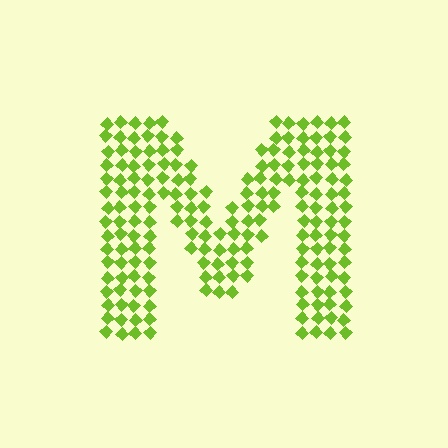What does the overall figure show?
The overall figure shows the letter M.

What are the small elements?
The small elements are diamonds.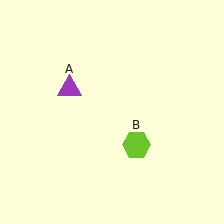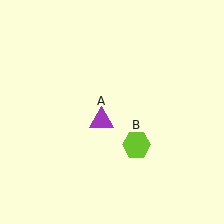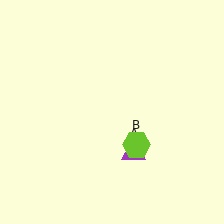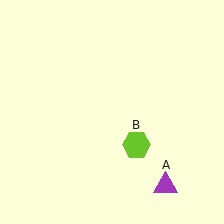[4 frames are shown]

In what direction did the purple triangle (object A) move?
The purple triangle (object A) moved down and to the right.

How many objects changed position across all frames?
1 object changed position: purple triangle (object A).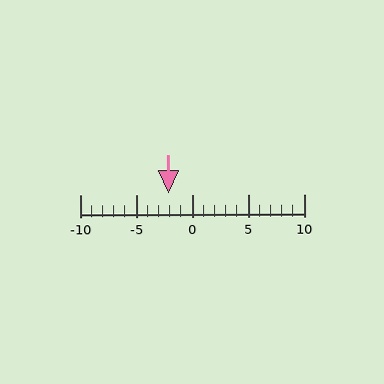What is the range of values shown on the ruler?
The ruler shows values from -10 to 10.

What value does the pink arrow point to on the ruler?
The pink arrow points to approximately -2.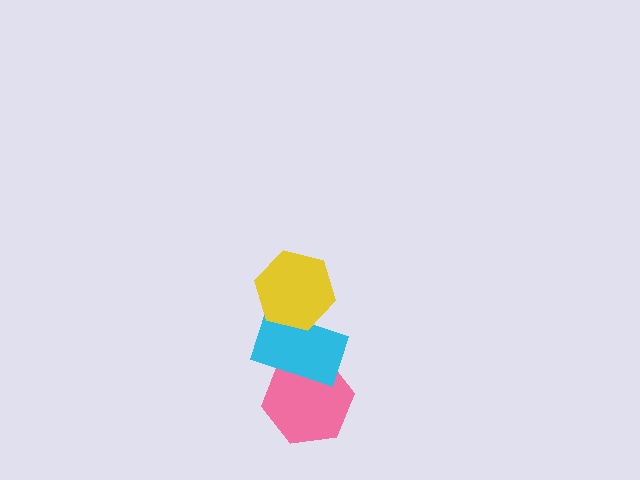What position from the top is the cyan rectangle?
The cyan rectangle is 2nd from the top.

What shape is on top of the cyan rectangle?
The yellow hexagon is on top of the cyan rectangle.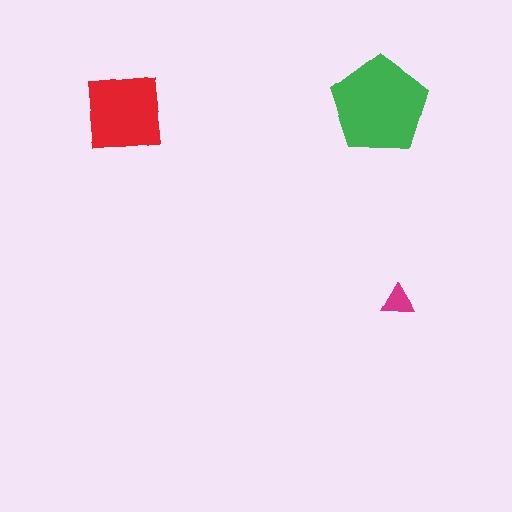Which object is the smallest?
The magenta triangle.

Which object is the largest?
The green pentagon.